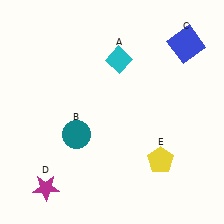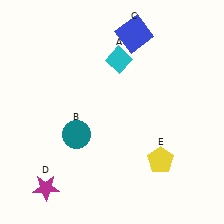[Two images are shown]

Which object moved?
The blue square (C) moved left.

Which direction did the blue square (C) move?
The blue square (C) moved left.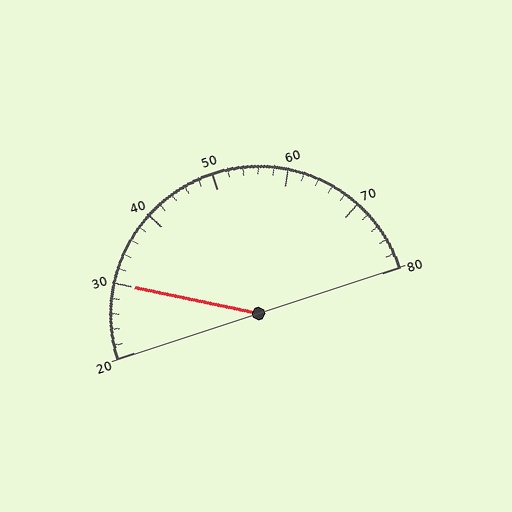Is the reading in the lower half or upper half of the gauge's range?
The reading is in the lower half of the range (20 to 80).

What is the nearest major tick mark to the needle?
The nearest major tick mark is 30.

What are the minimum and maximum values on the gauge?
The gauge ranges from 20 to 80.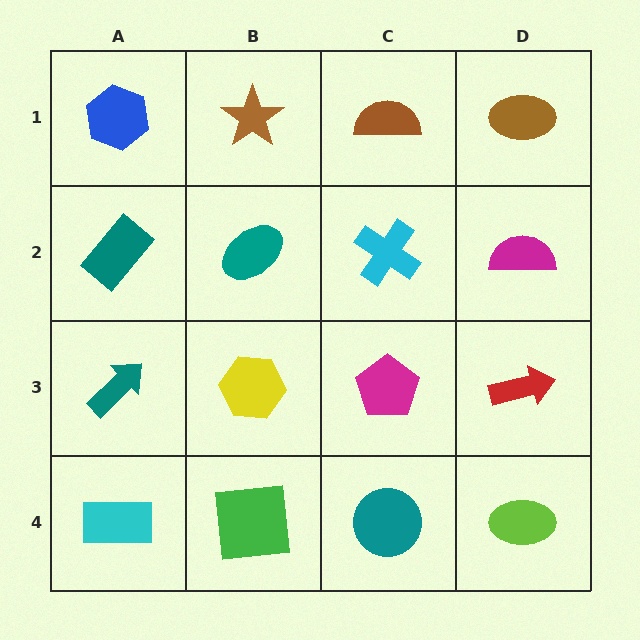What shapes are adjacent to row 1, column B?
A teal ellipse (row 2, column B), a blue hexagon (row 1, column A), a brown semicircle (row 1, column C).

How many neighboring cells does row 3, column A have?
3.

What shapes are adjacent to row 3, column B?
A teal ellipse (row 2, column B), a green square (row 4, column B), a teal arrow (row 3, column A), a magenta pentagon (row 3, column C).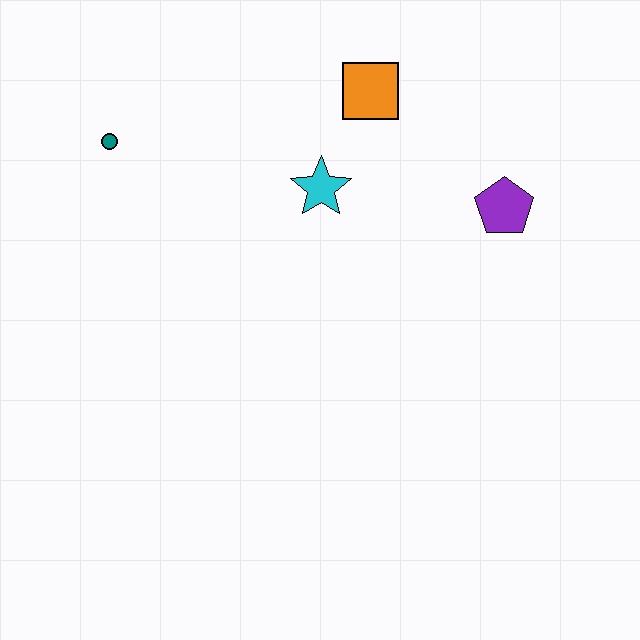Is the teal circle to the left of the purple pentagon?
Yes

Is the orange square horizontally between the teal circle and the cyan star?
No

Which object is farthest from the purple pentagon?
The teal circle is farthest from the purple pentagon.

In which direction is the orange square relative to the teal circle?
The orange square is to the right of the teal circle.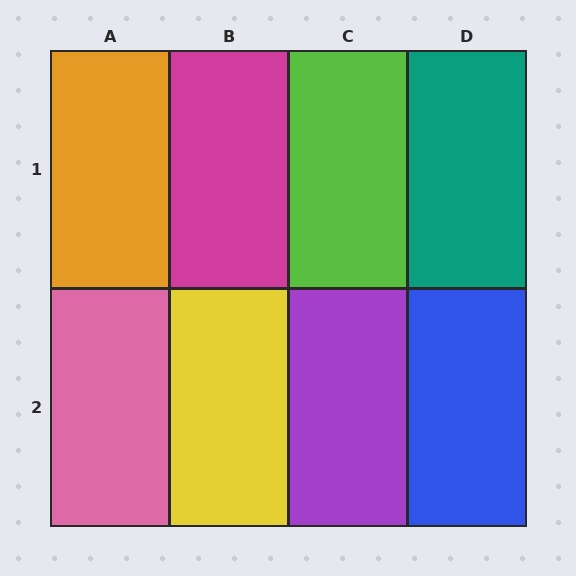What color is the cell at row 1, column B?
Magenta.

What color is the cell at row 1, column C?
Lime.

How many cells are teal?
1 cell is teal.